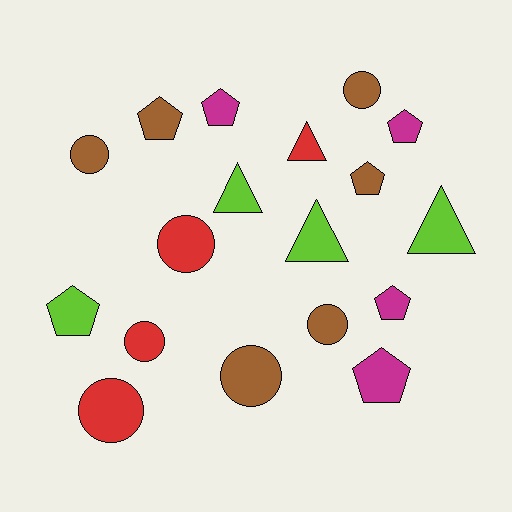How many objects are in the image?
There are 18 objects.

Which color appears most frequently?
Brown, with 6 objects.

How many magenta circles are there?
There are no magenta circles.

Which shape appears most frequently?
Pentagon, with 7 objects.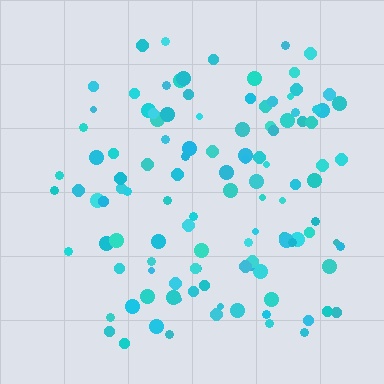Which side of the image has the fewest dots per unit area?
The left.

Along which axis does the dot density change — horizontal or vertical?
Horizontal.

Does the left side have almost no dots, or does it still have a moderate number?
Still a moderate number, just noticeably fewer than the right.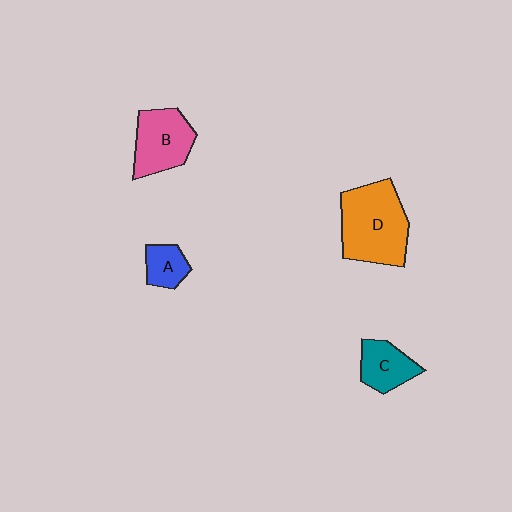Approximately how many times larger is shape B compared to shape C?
Approximately 1.5 times.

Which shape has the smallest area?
Shape A (blue).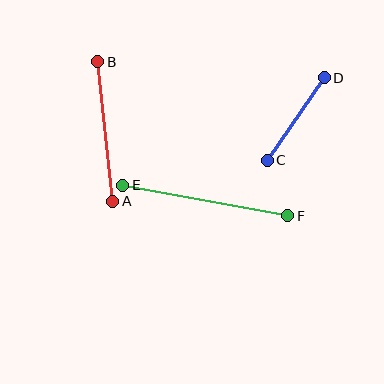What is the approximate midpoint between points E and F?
The midpoint is at approximately (205, 200) pixels.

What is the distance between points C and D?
The distance is approximately 100 pixels.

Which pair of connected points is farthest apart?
Points E and F are farthest apart.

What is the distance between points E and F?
The distance is approximately 168 pixels.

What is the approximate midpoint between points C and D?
The midpoint is at approximately (296, 119) pixels.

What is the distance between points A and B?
The distance is approximately 141 pixels.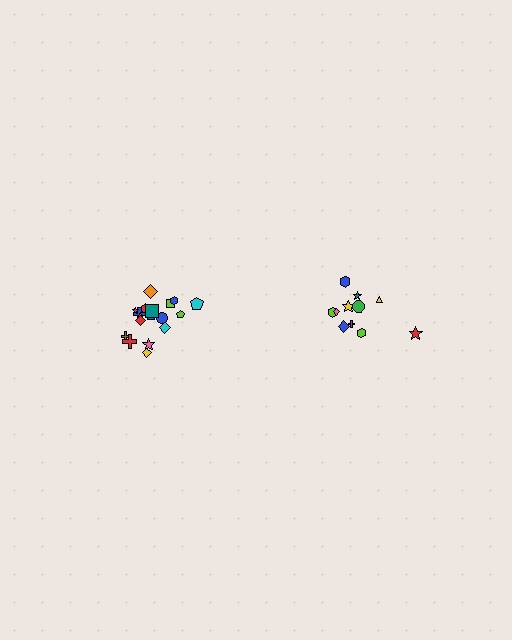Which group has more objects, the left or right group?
The left group.